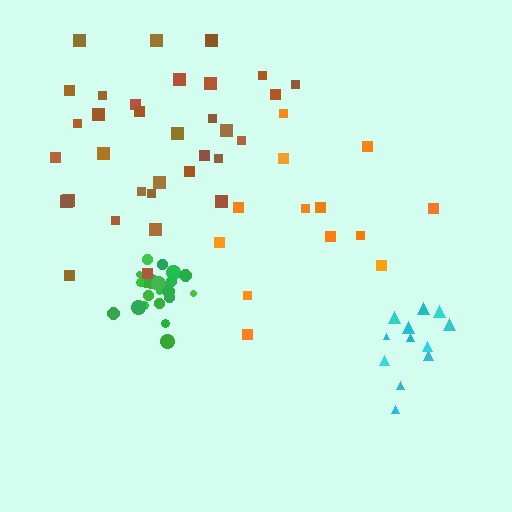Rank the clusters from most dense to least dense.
green, cyan, brown, orange.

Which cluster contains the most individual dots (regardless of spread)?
Brown (33).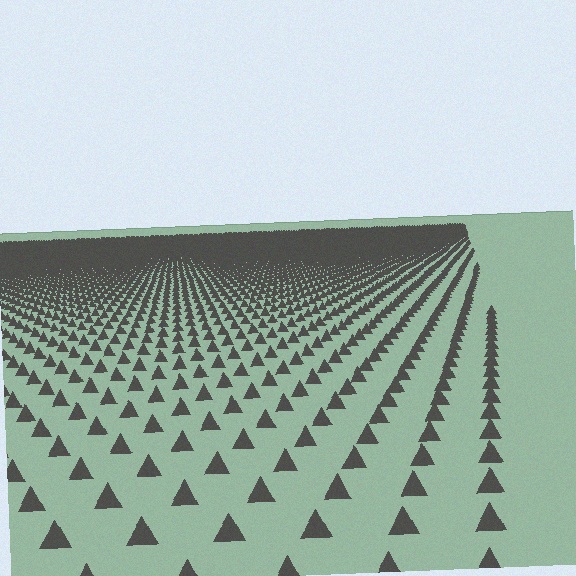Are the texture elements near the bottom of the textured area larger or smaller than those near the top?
Larger. Near the bottom, elements are closer to the viewer and appear at a bigger on-screen size.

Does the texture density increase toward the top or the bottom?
Density increases toward the top.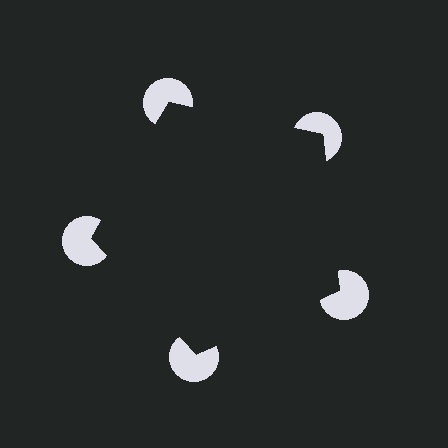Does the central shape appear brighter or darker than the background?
It typically appears slightly darker than the background, even though no actual brightness change is drawn.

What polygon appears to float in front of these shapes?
An illusory pentagon — its edges are inferred from the aligned wedge cuts in the pac-man discs, not physically drawn.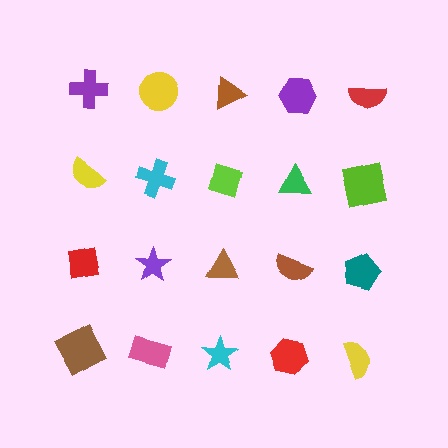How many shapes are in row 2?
5 shapes.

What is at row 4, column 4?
A red hexagon.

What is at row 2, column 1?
A yellow semicircle.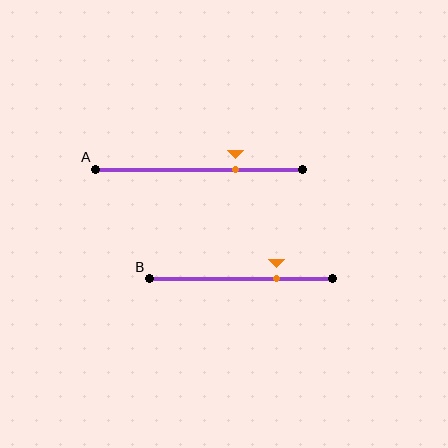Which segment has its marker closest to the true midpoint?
Segment A has its marker closest to the true midpoint.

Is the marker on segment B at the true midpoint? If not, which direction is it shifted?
No, the marker on segment B is shifted to the right by about 19% of the segment length.